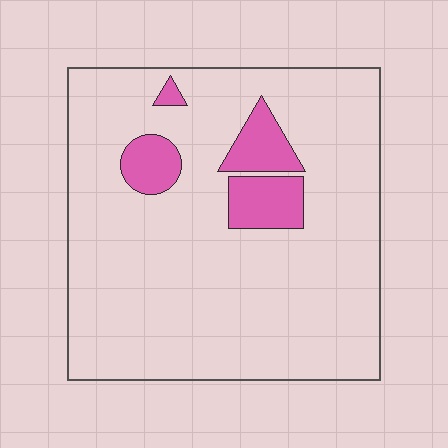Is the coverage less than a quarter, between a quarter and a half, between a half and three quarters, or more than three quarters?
Less than a quarter.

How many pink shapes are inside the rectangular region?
4.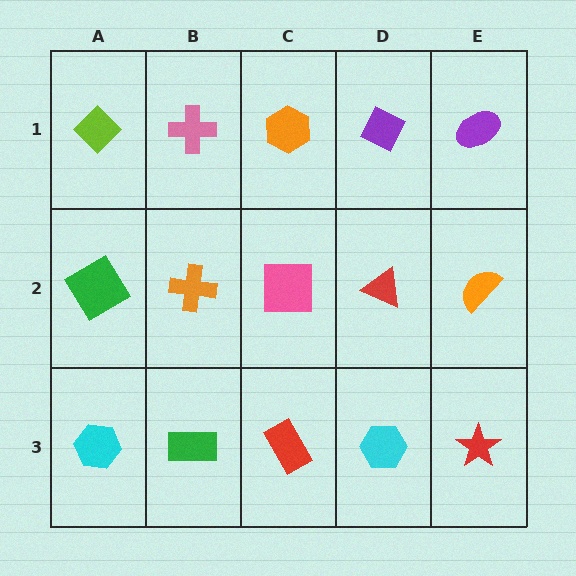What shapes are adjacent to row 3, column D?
A red triangle (row 2, column D), a red rectangle (row 3, column C), a red star (row 3, column E).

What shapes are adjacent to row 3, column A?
A green diamond (row 2, column A), a green rectangle (row 3, column B).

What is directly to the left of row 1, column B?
A lime diamond.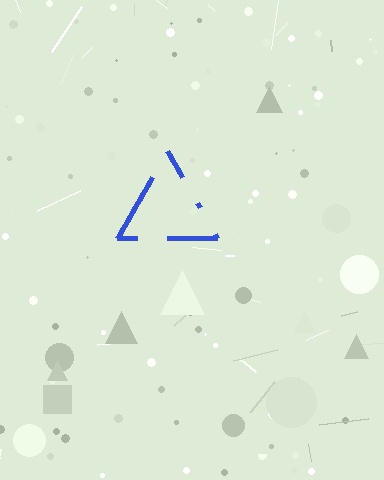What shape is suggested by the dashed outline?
The dashed outline suggests a triangle.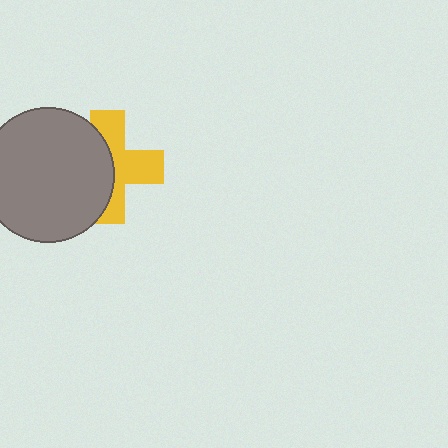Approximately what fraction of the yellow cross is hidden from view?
Roughly 48% of the yellow cross is hidden behind the gray circle.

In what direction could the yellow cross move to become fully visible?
The yellow cross could move right. That would shift it out from behind the gray circle entirely.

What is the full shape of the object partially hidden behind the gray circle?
The partially hidden object is a yellow cross.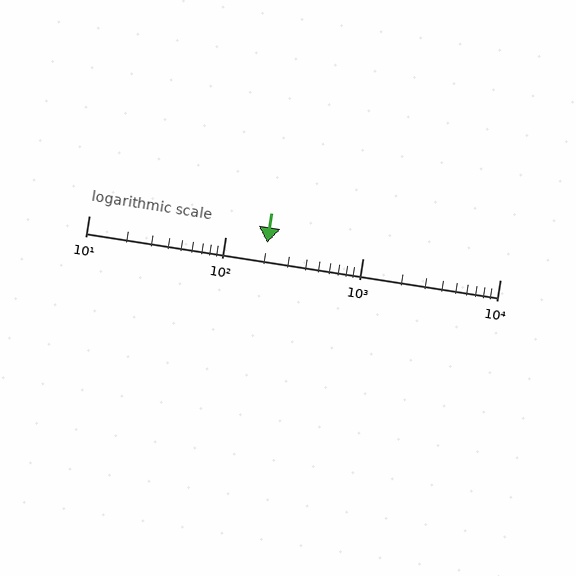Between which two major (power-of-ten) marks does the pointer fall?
The pointer is between 100 and 1000.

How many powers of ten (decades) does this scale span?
The scale spans 3 decades, from 10 to 10000.